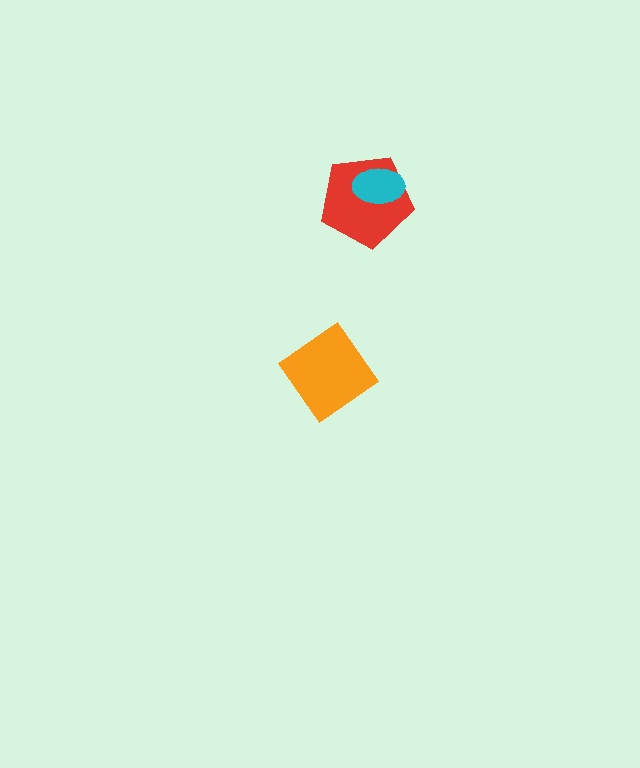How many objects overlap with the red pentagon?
1 object overlaps with the red pentagon.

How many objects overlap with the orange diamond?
0 objects overlap with the orange diamond.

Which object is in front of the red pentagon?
The cyan ellipse is in front of the red pentagon.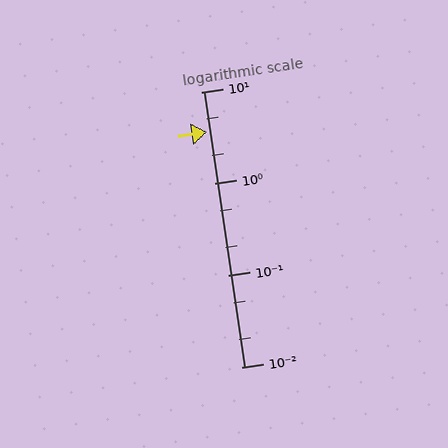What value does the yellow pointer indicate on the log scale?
The pointer indicates approximately 3.7.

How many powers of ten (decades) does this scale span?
The scale spans 3 decades, from 0.01 to 10.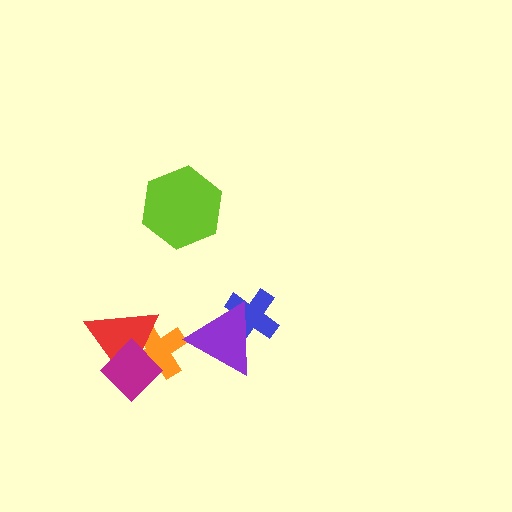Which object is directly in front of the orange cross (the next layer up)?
The red triangle is directly in front of the orange cross.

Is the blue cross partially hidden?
Yes, it is partially covered by another shape.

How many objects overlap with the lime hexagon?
0 objects overlap with the lime hexagon.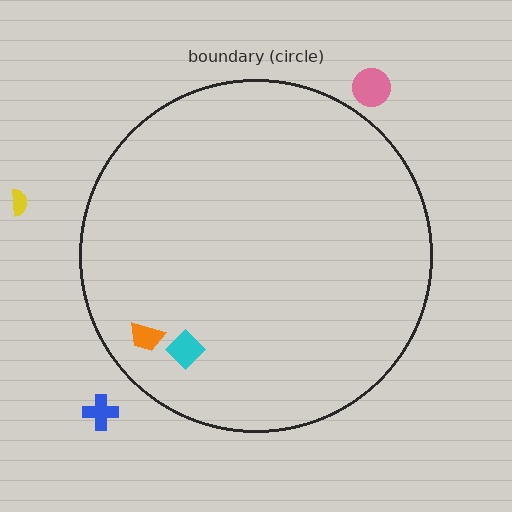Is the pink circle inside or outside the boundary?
Outside.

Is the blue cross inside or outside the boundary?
Outside.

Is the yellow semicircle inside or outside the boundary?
Outside.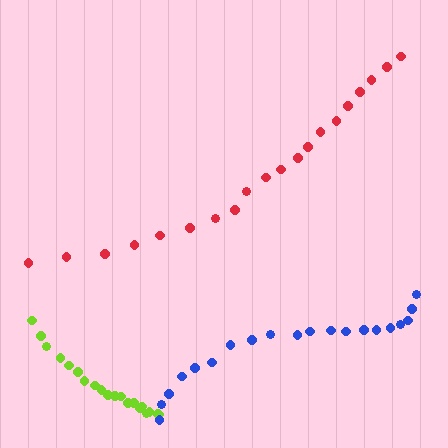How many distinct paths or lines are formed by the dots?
There are 3 distinct paths.